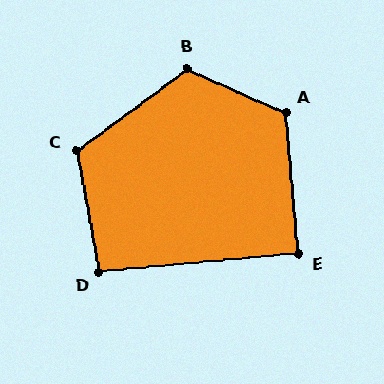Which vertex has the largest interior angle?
B, at approximately 120 degrees.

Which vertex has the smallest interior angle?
E, at approximately 90 degrees.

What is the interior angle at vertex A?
Approximately 119 degrees (obtuse).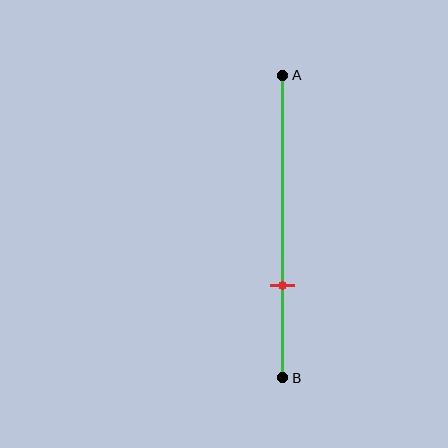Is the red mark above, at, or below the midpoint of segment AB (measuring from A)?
The red mark is below the midpoint of segment AB.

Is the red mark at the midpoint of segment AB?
No, the mark is at about 70% from A, not at the 50% midpoint.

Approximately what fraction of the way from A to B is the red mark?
The red mark is approximately 70% of the way from A to B.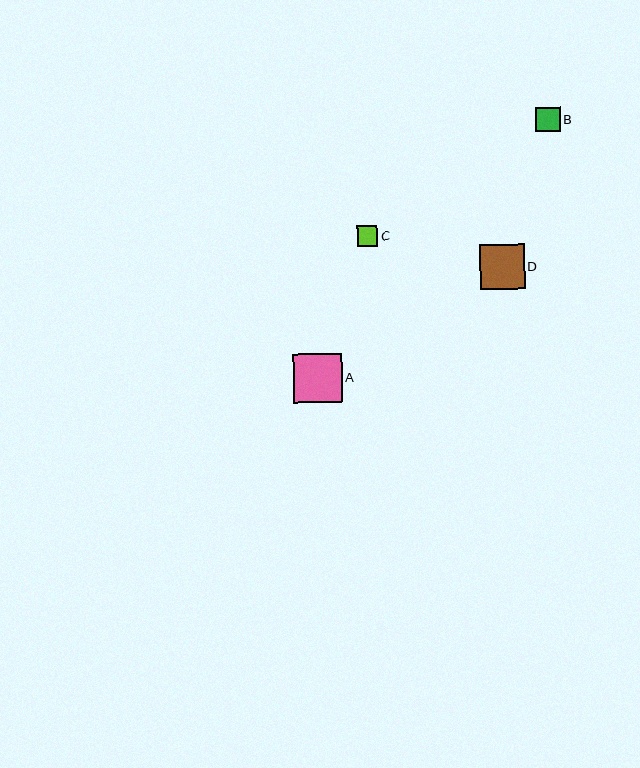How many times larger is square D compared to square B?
Square D is approximately 1.8 times the size of square B.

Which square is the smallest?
Square C is the smallest with a size of approximately 20 pixels.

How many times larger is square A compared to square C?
Square A is approximately 2.4 times the size of square C.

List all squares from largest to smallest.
From largest to smallest: A, D, B, C.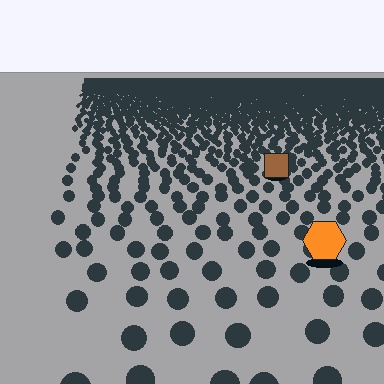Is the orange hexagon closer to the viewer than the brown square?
Yes. The orange hexagon is closer — you can tell from the texture gradient: the ground texture is coarser near it.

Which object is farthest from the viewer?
The brown square is farthest from the viewer. It appears smaller and the ground texture around it is denser.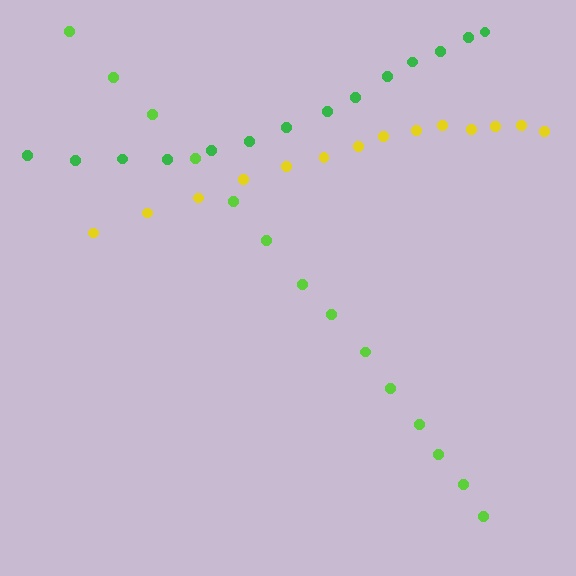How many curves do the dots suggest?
There are 3 distinct paths.